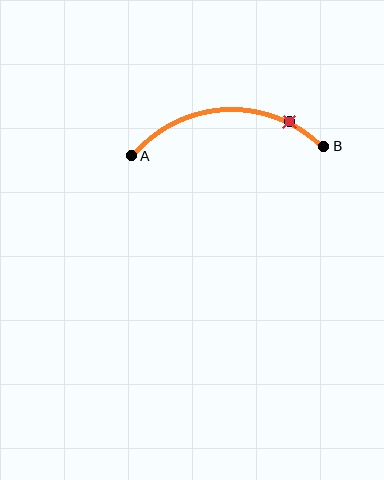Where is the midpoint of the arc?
The arc midpoint is the point on the curve farthest from the straight line joining A and B. It sits above that line.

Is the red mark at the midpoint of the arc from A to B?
No. The red mark lies on the arc but is closer to endpoint B. The arc midpoint would be at the point on the curve equidistant along the arc from both A and B.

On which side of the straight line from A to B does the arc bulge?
The arc bulges above the straight line connecting A and B.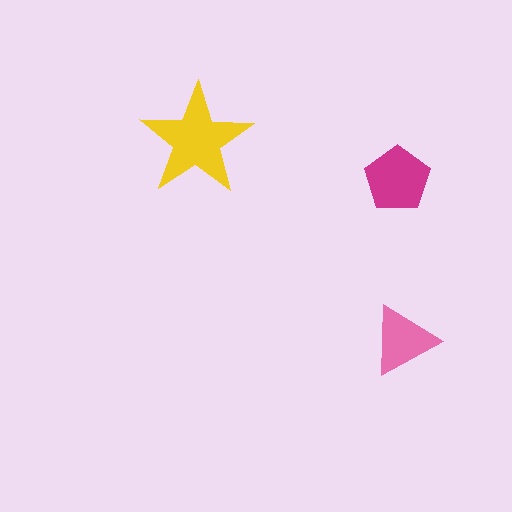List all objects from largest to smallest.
The yellow star, the magenta pentagon, the pink triangle.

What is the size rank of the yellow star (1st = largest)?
1st.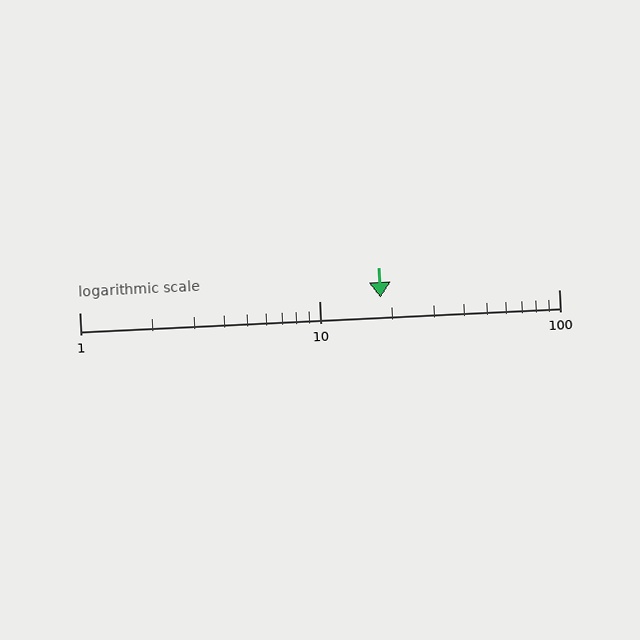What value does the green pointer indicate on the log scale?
The pointer indicates approximately 18.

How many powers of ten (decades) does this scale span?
The scale spans 2 decades, from 1 to 100.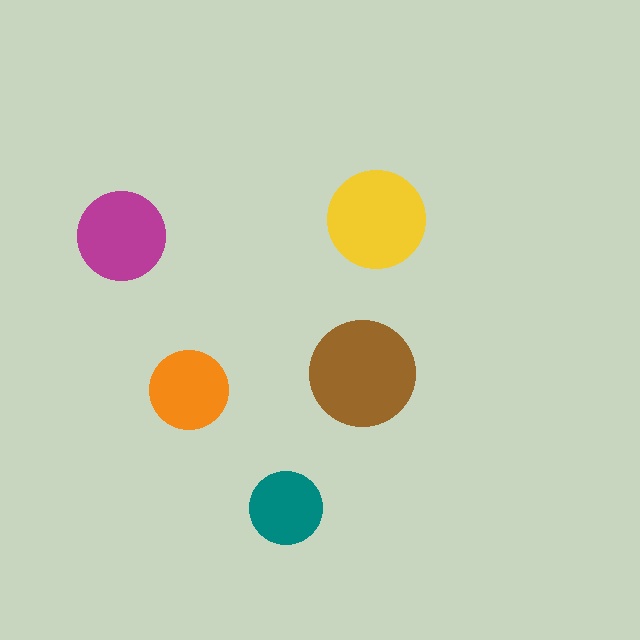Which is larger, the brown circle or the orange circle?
The brown one.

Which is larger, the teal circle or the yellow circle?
The yellow one.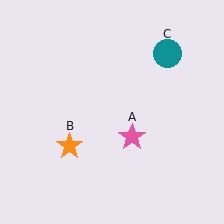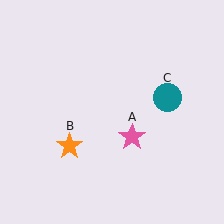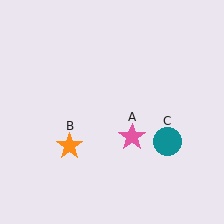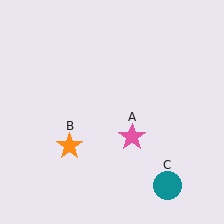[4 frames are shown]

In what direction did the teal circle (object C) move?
The teal circle (object C) moved down.